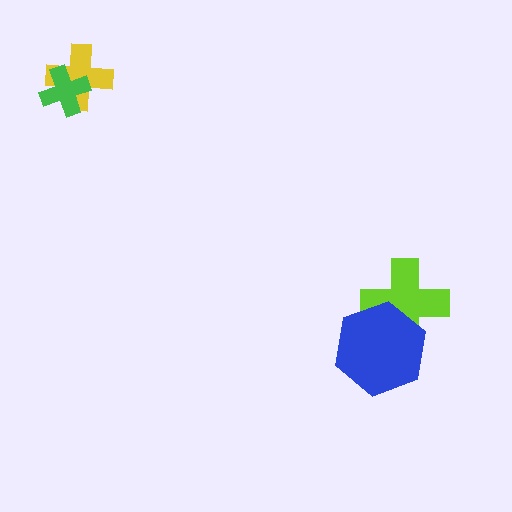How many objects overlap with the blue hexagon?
1 object overlaps with the blue hexagon.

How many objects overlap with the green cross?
1 object overlaps with the green cross.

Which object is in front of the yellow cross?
The green cross is in front of the yellow cross.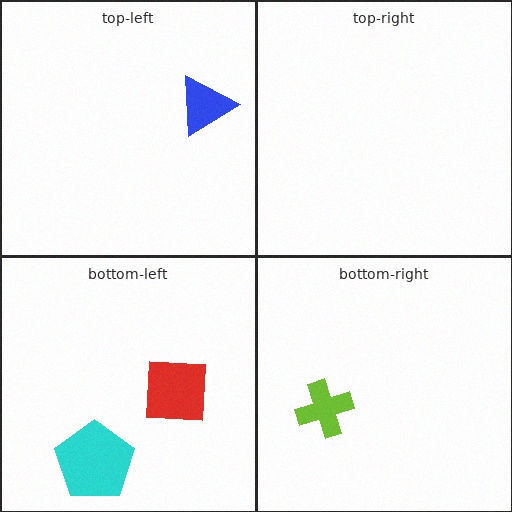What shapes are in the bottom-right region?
The lime cross.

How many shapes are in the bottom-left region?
2.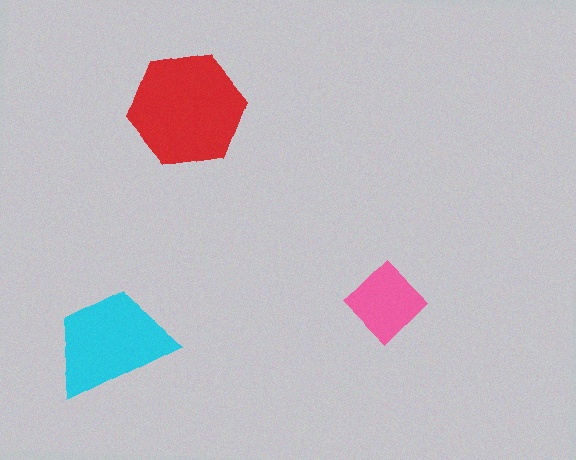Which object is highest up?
The red hexagon is topmost.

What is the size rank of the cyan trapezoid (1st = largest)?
2nd.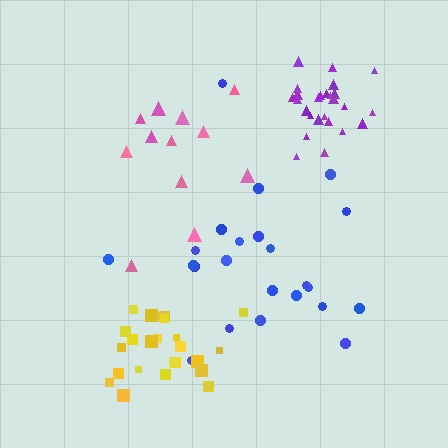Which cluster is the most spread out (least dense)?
Blue.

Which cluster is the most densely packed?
Purple.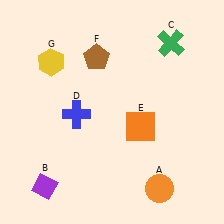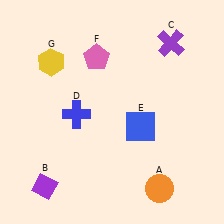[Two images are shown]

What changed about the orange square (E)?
In Image 1, E is orange. In Image 2, it changed to blue.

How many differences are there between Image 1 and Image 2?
There are 3 differences between the two images.